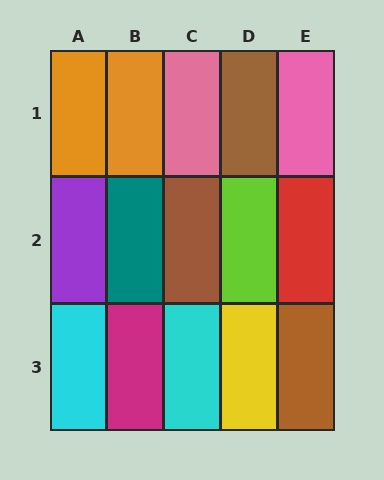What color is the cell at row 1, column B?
Orange.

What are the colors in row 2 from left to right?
Purple, teal, brown, lime, red.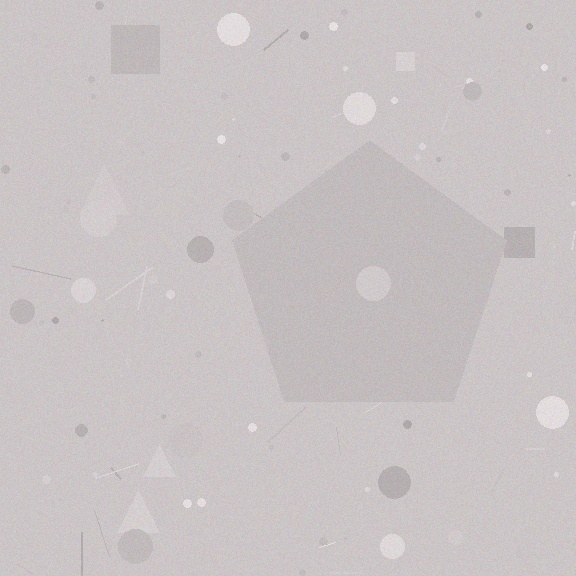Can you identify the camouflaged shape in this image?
The camouflaged shape is a pentagon.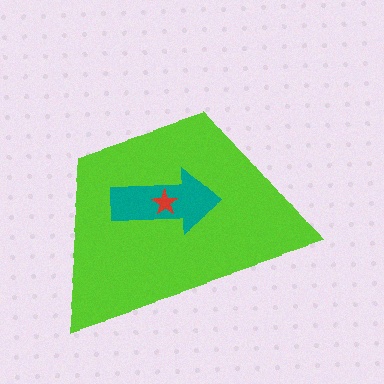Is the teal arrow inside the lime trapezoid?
Yes.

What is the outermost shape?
The lime trapezoid.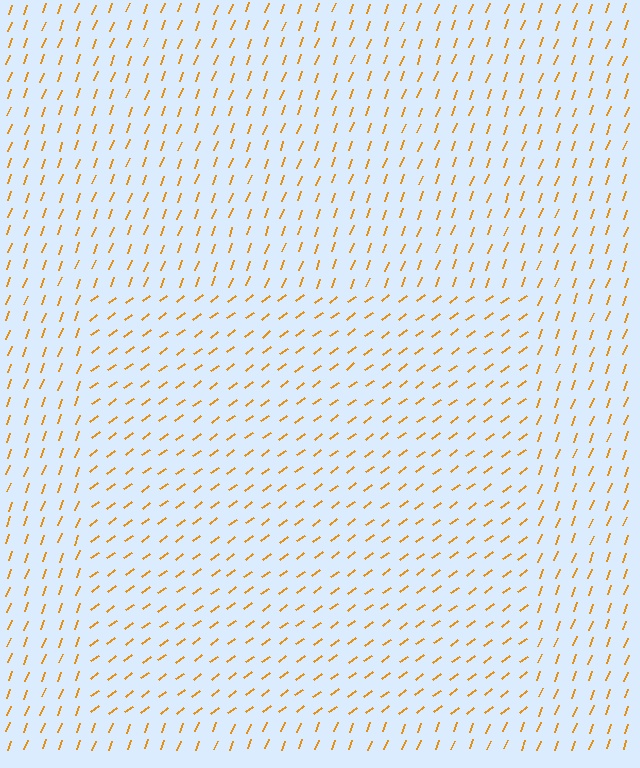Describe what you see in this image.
The image is filled with small orange line segments. A rectangle region in the image has lines oriented differently from the surrounding lines, creating a visible texture boundary.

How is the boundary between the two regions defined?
The boundary is defined purely by a change in line orientation (approximately 33 degrees difference). All lines are the same color and thickness.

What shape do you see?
I see a rectangle.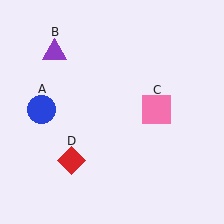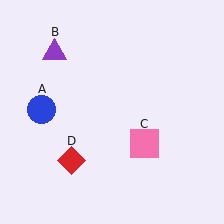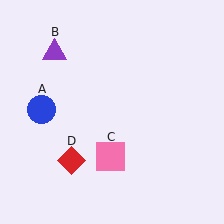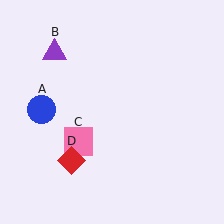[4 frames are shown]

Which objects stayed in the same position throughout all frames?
Blue circle (object A) and purple triangle (object B) and red diamond (object D) remained stationary.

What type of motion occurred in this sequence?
The pink square (object C) rotated clockwise around the center of the scene.